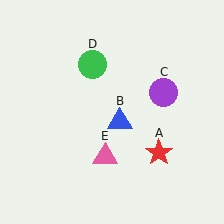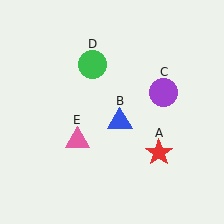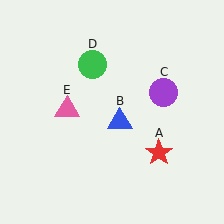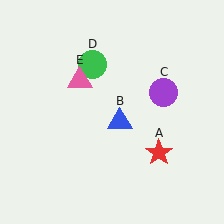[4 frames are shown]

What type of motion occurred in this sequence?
The pink triangle (object E) rotated clockwise around the center of the scene.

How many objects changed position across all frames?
1 object changed position: pink triangle (object E).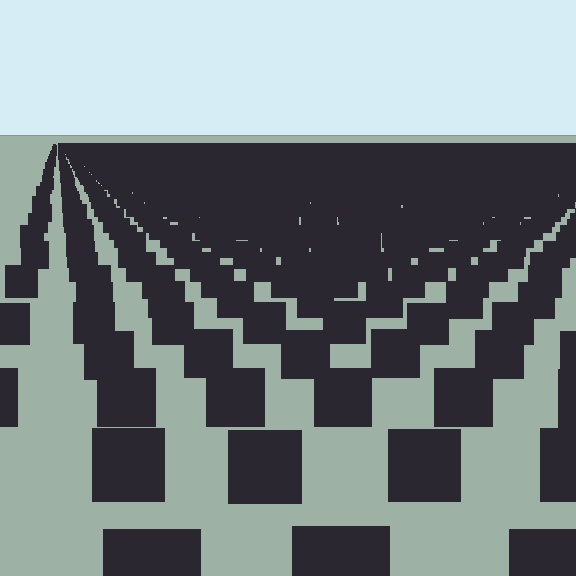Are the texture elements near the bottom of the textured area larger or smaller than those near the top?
Larger. Near the bottom, elements are closer to the viewer and appear at a bigger on-screen size.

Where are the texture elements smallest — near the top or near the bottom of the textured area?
Near the top.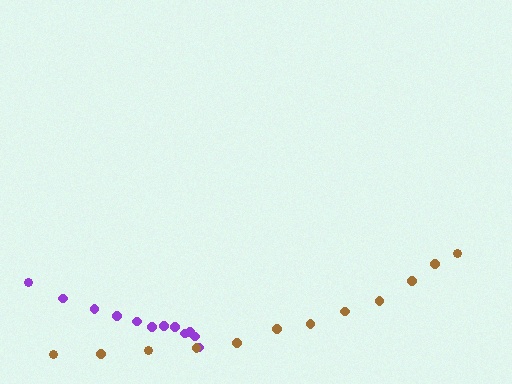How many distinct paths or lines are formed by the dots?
There are 2 distinct paths.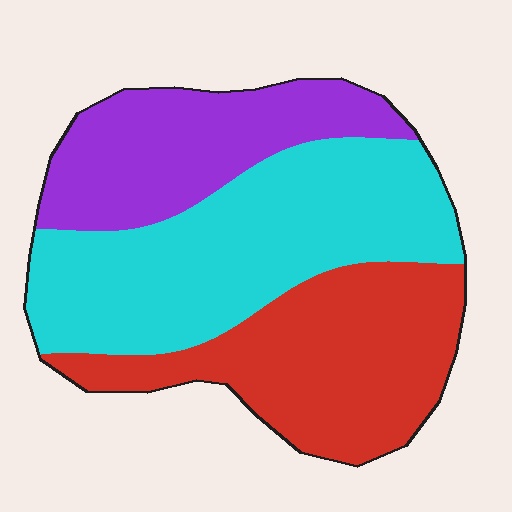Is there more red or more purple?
Red.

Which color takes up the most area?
Cyan, at roughly 40%.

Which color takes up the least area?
Purple, at roughly 25%.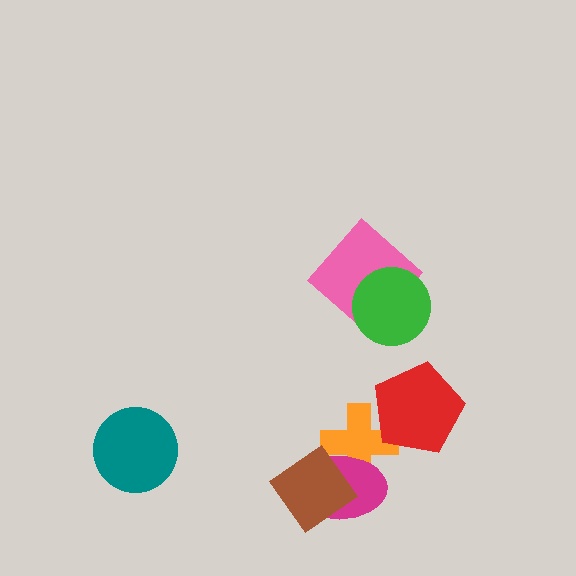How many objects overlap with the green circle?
1 object overlaps with the green circle.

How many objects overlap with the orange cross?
3 objects overlap with the orange cross.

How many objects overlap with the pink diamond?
1 object overlaps with the pink diamond.